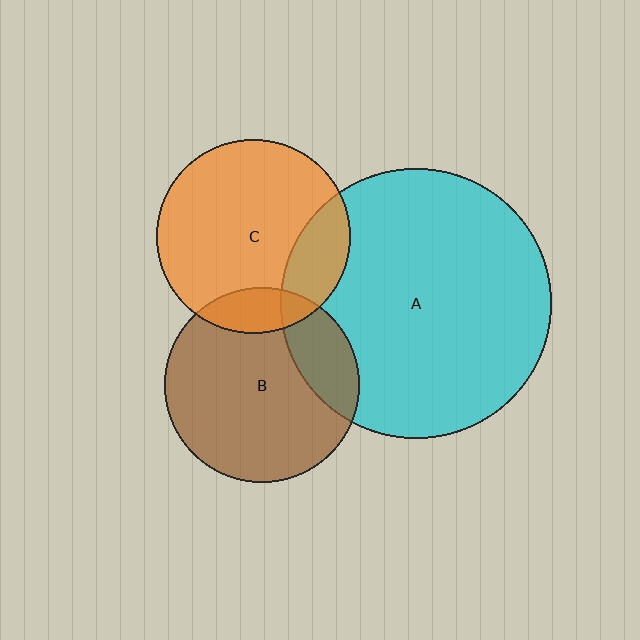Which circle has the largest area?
Circle A (cyan).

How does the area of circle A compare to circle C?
Approximately 1.9 times.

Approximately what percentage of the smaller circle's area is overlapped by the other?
Approximately 20%.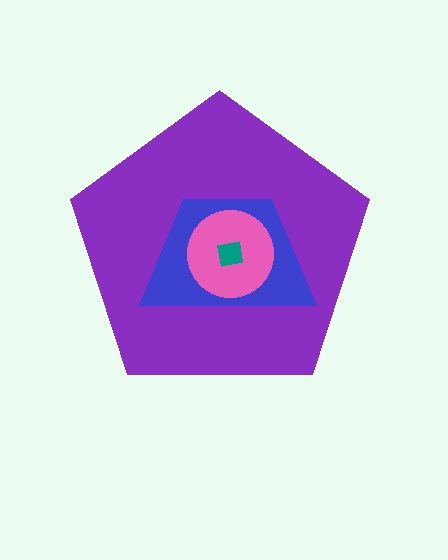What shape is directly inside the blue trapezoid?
The pink circle.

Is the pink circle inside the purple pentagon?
Yes.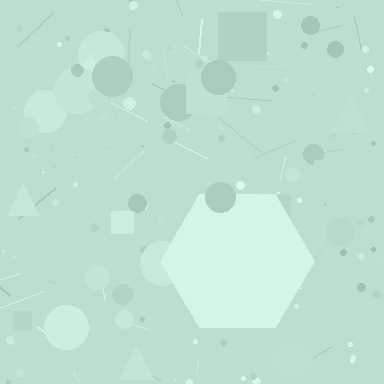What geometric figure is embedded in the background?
A hexagon is embedded in the background.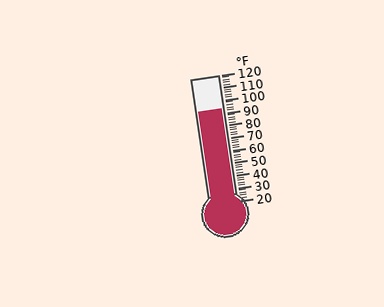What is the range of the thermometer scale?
The thermometer scale ranges from 20°F to 120°F.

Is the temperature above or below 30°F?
The temperature is above 30°F.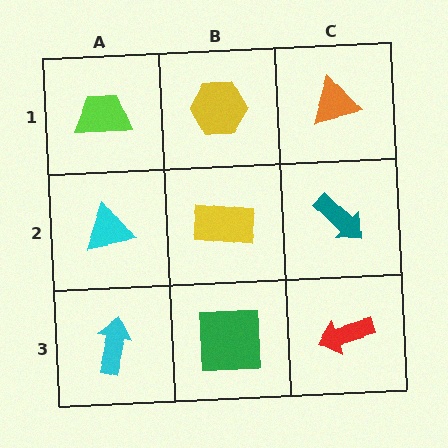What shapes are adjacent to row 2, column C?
An orange triangle (row 1, column C), a red arrow (row 3, column C), a yellow rectangle (row 2, column B).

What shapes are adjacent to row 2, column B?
A yellow hexagon (row 1, column B), a green square (row 3, column B), a cyan triangle (row 2, column A), a teal arrow (row 2, column C).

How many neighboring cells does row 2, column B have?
4.